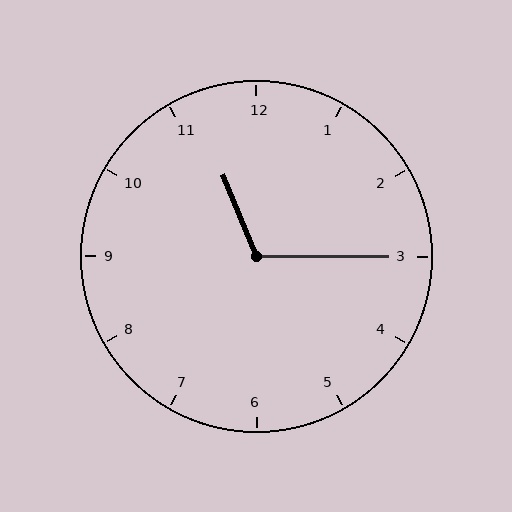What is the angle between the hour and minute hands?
Approximately 112 degrees.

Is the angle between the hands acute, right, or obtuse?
It is obtuse.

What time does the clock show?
11:15.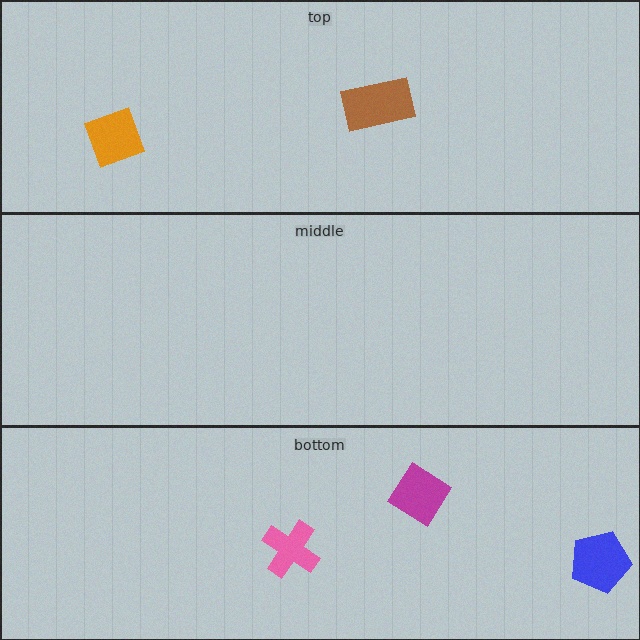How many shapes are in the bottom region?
3.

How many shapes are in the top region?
2.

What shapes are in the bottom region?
The magenta diamond, the pink cross, the blue pentagon.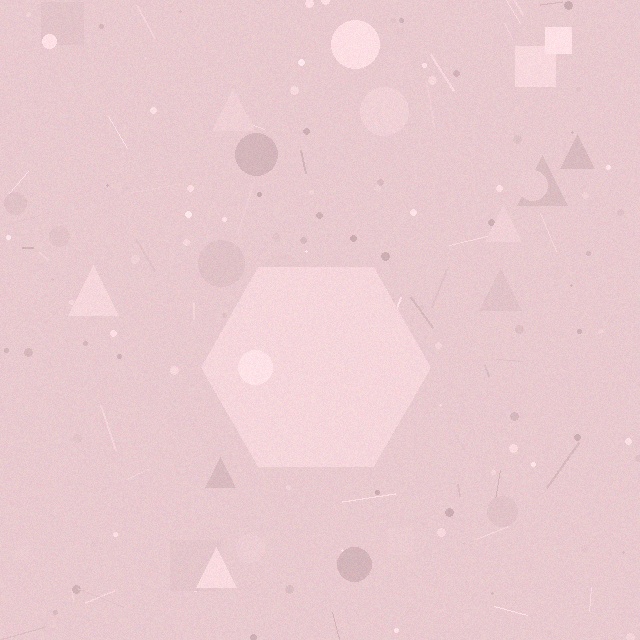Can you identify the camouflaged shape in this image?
The camouflaged shape is a hexagon.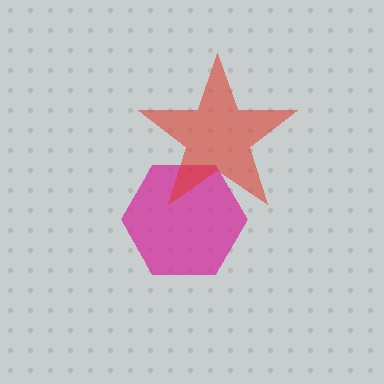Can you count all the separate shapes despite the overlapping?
Yes, there are 2 separate shapes.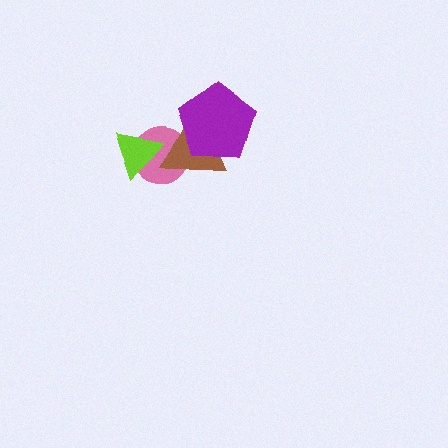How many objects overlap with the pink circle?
2 objects overlap with the pink circle.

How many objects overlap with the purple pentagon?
1 object overlaps with the purple pentagon.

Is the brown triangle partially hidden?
Yes, it is partially covered by another shape.